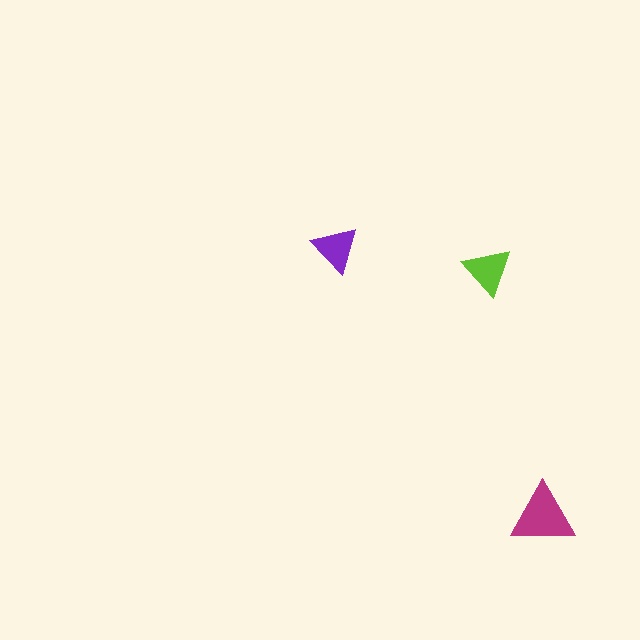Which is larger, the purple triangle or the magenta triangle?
The magenta one.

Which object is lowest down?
The magenta triangle is bottommost.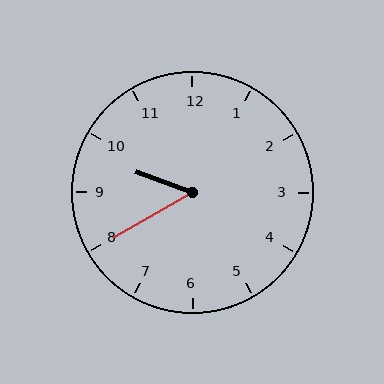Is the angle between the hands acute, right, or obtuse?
It is acute.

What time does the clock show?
9:40.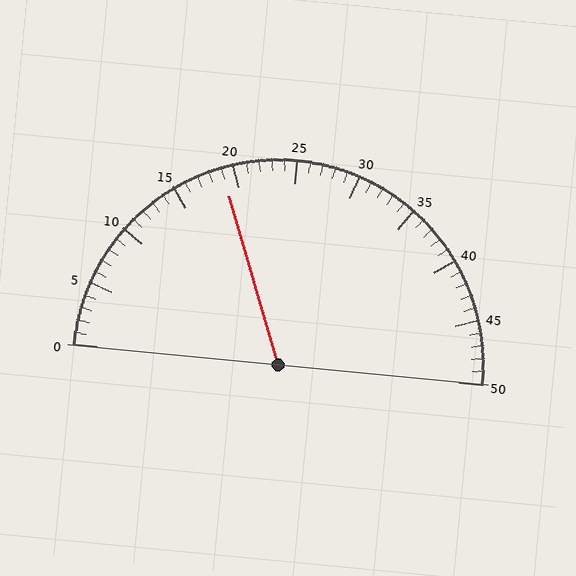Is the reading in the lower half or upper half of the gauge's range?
The reading is in the lower half of the range (0 to 50).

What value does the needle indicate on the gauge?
The needle indicates approximately 19.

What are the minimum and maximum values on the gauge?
The gauge ranges from 0 to 50.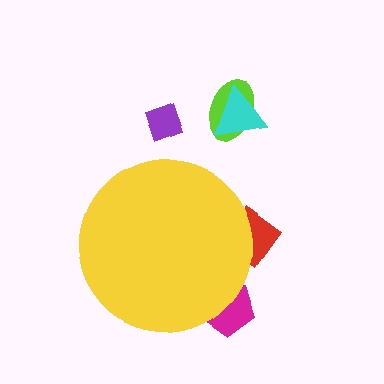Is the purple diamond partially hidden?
No, the purple diamond is fully visible.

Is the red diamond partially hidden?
Yes, the red diamond is partially hidden behind the yellow circle.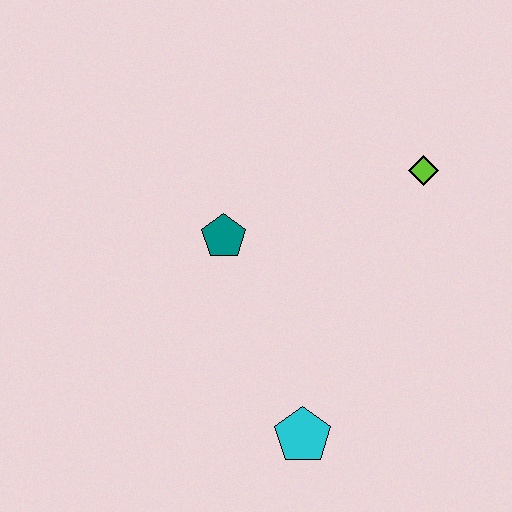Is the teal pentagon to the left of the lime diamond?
Yes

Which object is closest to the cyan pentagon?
The teal pentagon is closest to the cyan pentagon.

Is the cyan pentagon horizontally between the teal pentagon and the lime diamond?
Yes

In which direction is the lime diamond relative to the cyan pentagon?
The lime diamond is above the cyan pentagon.